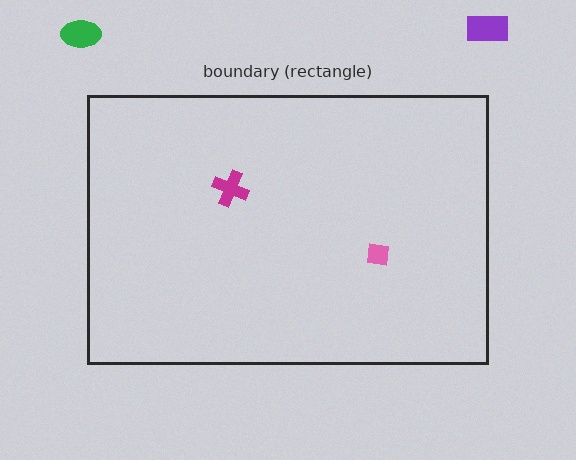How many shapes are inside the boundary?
2 inside, 2 outside.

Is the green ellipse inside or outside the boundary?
Outside.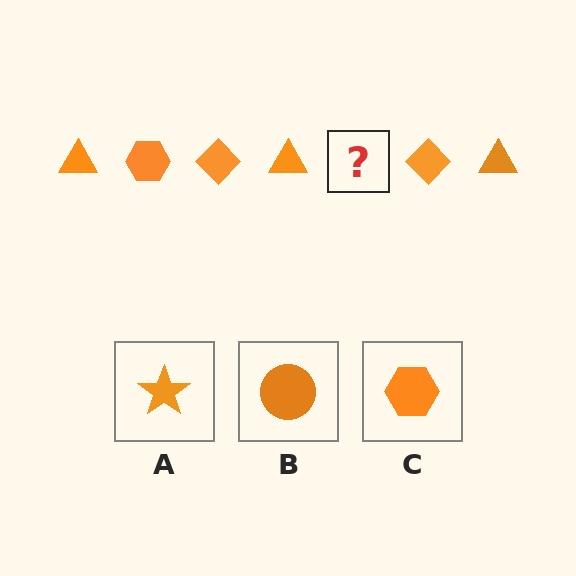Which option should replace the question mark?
Option C.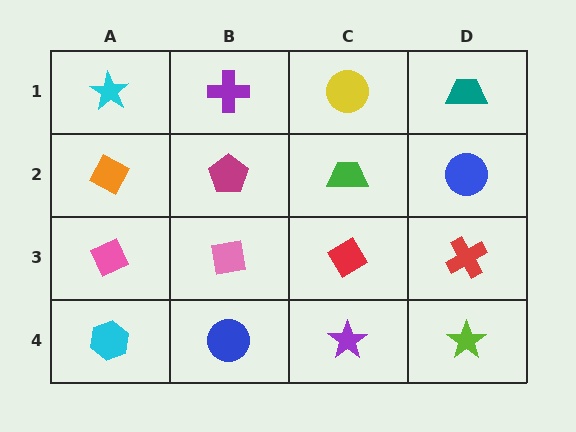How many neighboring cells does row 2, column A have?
3.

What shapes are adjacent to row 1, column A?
An orange diamond (row 2, column A), a purple cross (row 1, column B).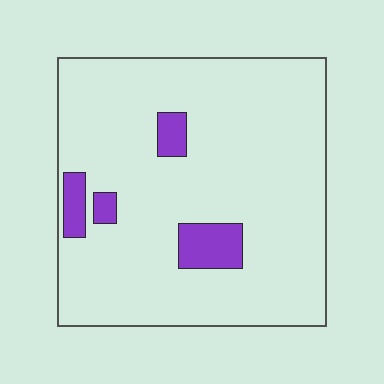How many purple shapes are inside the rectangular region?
4.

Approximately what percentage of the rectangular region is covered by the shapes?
Approximately 10%.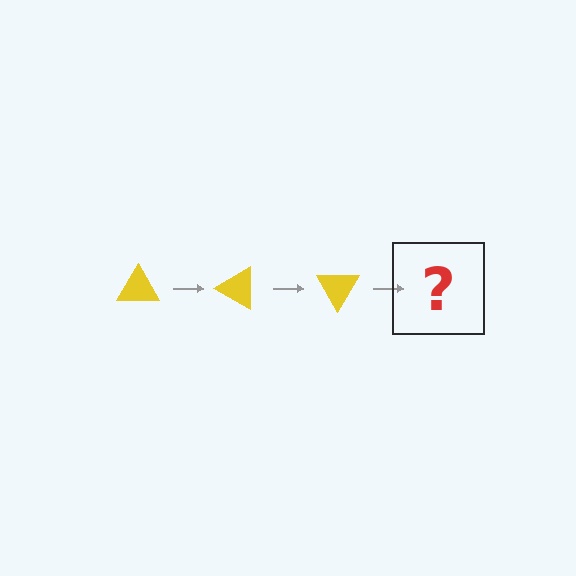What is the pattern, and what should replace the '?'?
The pattern is that the triangle rotates 30 degrees each step. The '?' should be a yellow triangle rotated 90 degrees.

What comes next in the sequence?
The next element should be a yellow triangle rotated 90 degrees.